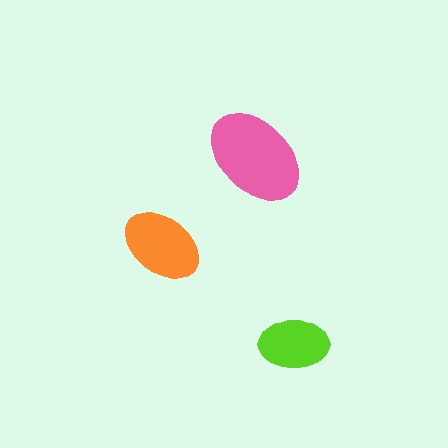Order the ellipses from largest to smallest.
the pink one, the orange one, the lime one.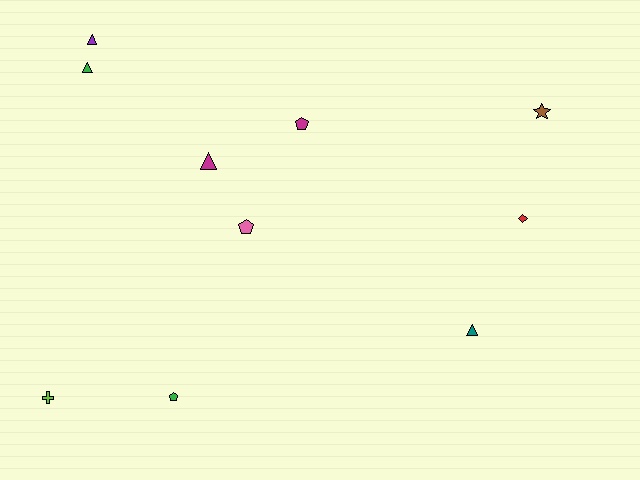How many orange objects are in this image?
There are no orange objects.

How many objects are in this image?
There are 10 objects.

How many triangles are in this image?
There are 4 triangles.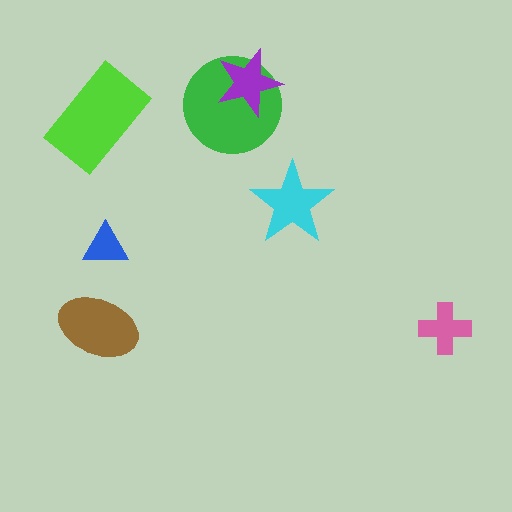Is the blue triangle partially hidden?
No, no other shape covers it.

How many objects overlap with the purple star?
1 object overlaps with the purple star.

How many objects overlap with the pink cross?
0 objects overlap with the pink cross.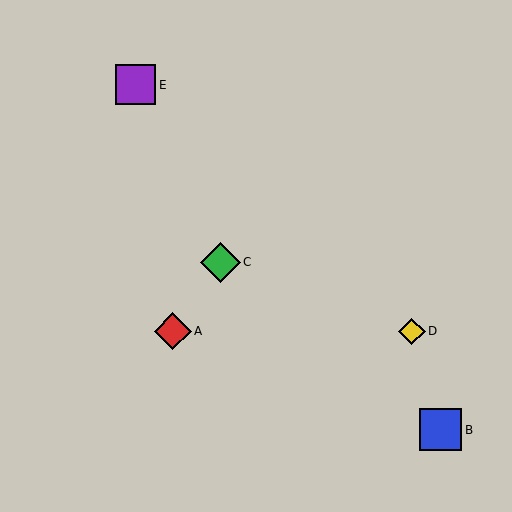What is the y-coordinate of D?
Object D is at y≈331.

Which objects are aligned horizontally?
Objects A, D are aligned horizontally.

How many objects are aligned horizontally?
2 objects (A, D) are aligned horizontally.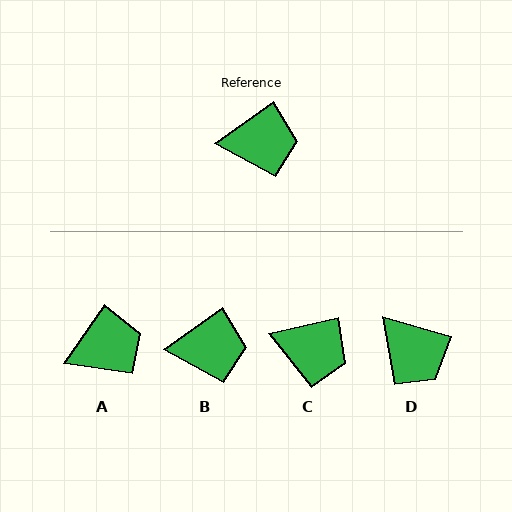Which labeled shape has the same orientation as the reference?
B.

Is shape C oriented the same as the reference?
No, it is off by about 23 degrees.